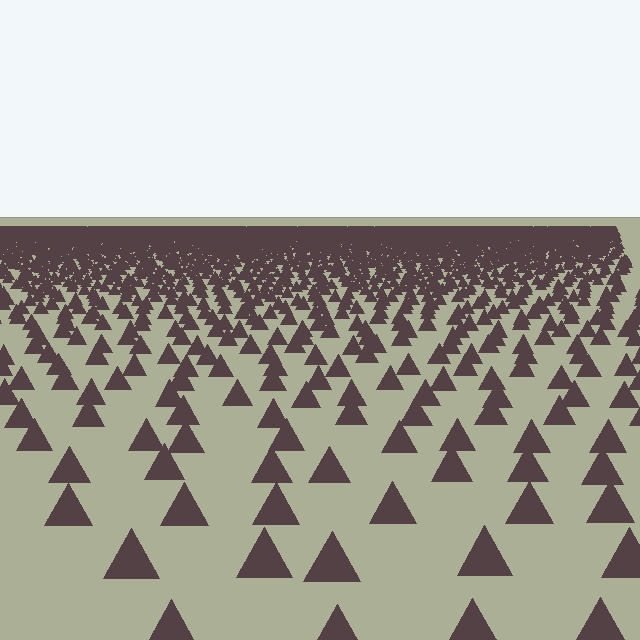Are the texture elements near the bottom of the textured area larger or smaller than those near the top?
Larger. Near the bottom, elements are closer to the viewer and appear at a bigger on-screen size.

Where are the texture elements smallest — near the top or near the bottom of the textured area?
Near the top.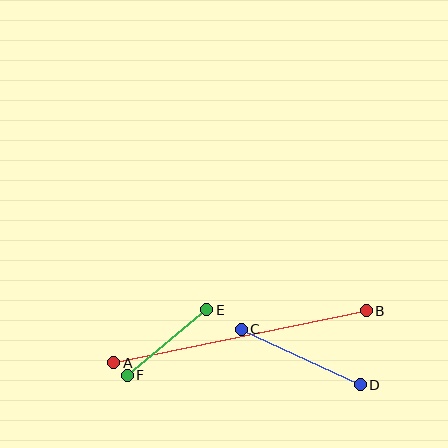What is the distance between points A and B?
The distance is approximately 257 pixels.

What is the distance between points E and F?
The distance is approximately 103 pixels.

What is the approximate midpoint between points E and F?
The midpoint is at approximately (167, 342) pixels.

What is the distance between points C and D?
The distance is approximately 131 pixels.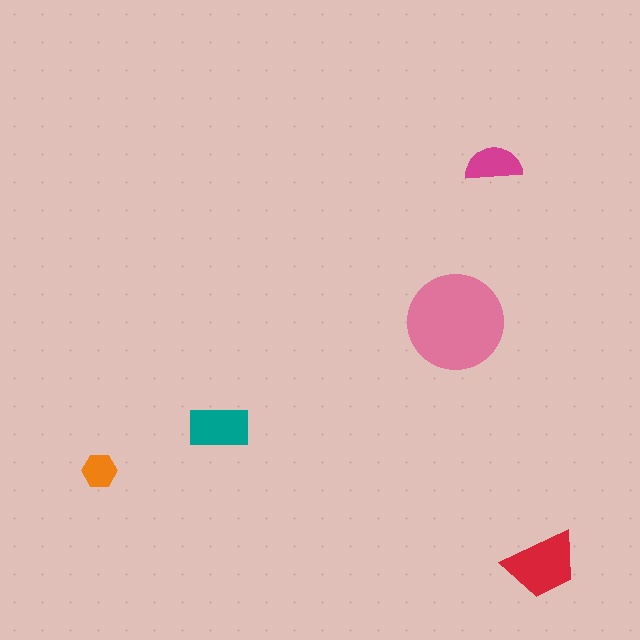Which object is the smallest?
The orange hexagon.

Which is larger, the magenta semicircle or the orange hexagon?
The magenta semicircle.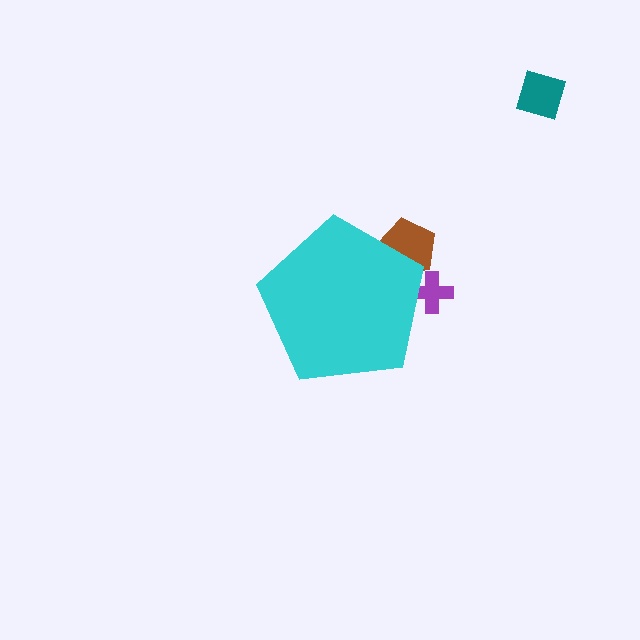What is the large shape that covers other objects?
A cyan pentagon.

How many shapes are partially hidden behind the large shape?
2 shapes are partially hidden.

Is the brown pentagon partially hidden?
Yes, the brown pentagon is partially hidden behind the cyan pentagon.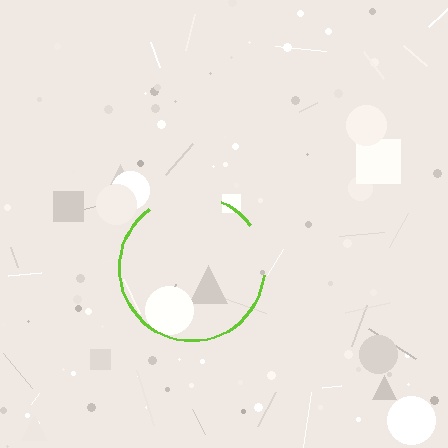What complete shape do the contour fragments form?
The contour fragments form a circle.